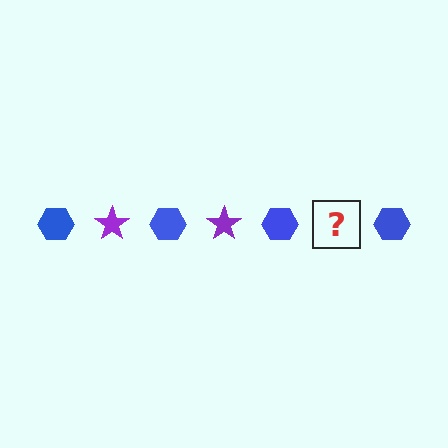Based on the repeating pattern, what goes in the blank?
The blank should be a purple star.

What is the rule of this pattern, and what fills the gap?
The rule is that the pattern alternates between blue hexagon and purple star. The gap should be filled with a purple star.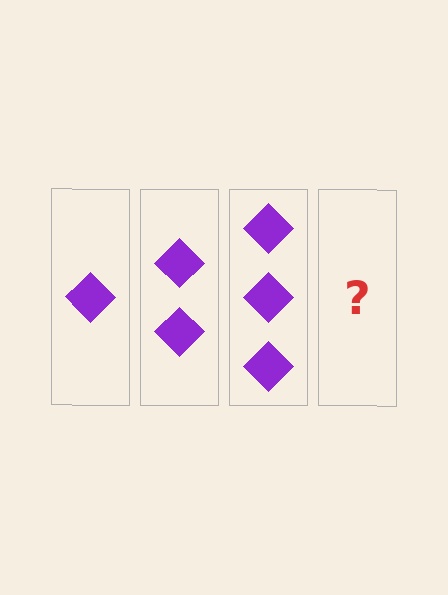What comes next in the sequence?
The next element should be 4 diamonds.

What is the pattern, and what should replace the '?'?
The pattern is that each step adds one more diamond. The '?' should be 4 diamonds.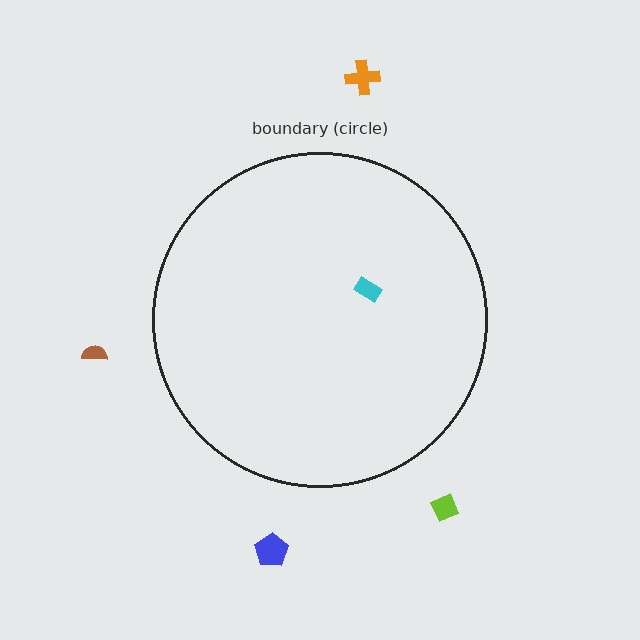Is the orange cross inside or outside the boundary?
Outside.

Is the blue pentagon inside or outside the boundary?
Outside.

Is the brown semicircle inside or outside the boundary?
Outside.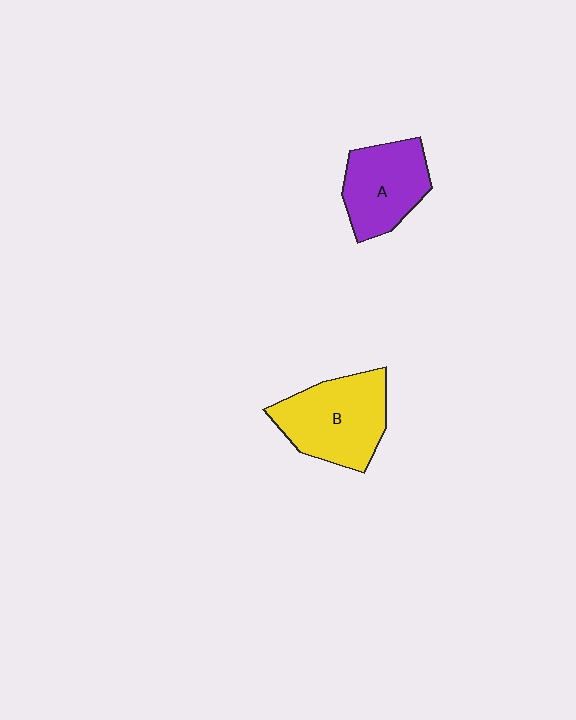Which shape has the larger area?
Shape B (yellow).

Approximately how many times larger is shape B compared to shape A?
Approximately 1.3 times.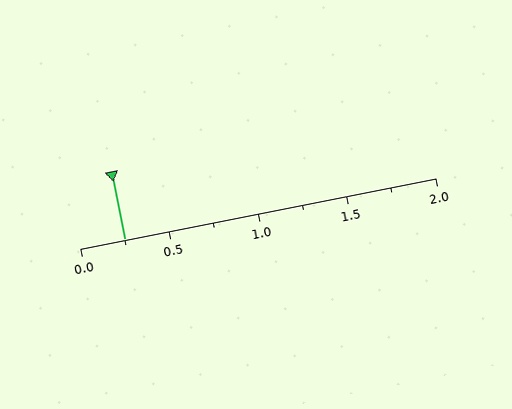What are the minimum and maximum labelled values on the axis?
The axis runs from 0.0 to 2.0.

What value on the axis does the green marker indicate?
The marker indicates approximately 0.25.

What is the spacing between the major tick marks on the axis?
The major ticks are spaced 0.5 apart.